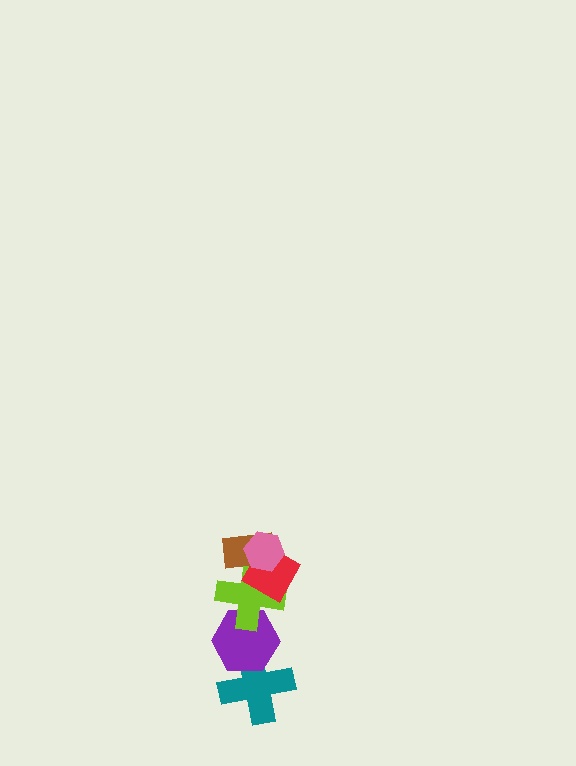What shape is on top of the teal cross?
The purple hexagon is on top of the teal cross.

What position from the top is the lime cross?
The lime cross is 4th from the top.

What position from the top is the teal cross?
The teal cross is 6th from the top.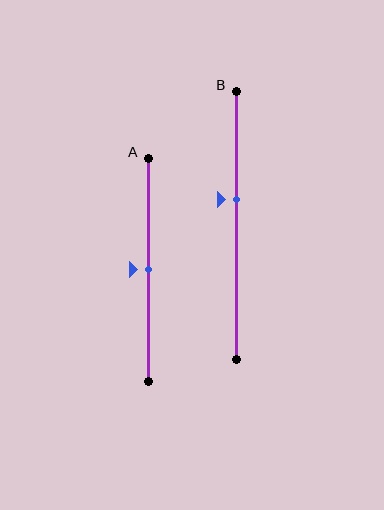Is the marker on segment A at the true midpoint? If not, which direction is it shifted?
Yes, the marker on segment A is at the true midpoint.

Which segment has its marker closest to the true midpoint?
Segment A has its marker closest to the true midpoint.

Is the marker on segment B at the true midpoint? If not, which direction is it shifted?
No, the marker on segment B is shifted upward by about 10% of the segment length.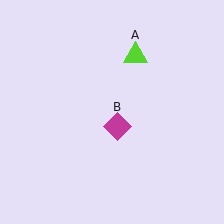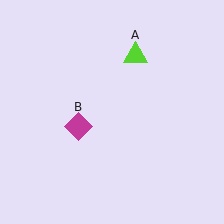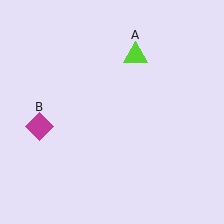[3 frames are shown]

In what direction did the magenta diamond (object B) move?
The magenta diamond (object B) moved left.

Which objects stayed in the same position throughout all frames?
Lime triangle (object A) remained stationary.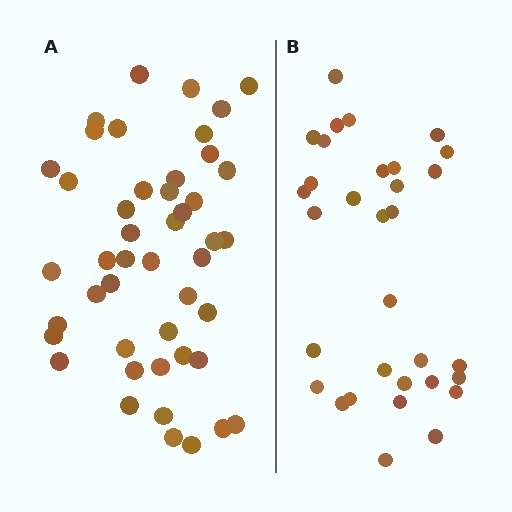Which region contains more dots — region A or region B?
Region A (the left region) has more dots.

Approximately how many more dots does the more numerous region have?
Region A has approximately 15 more dots than region B.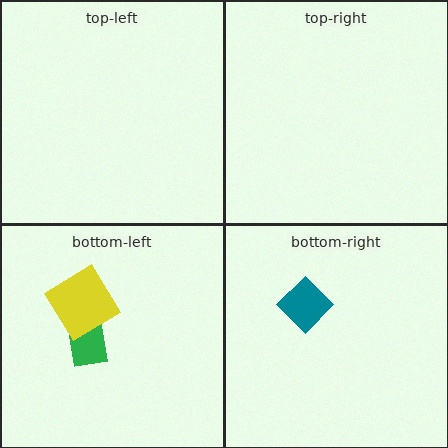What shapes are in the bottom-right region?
The teal diamond.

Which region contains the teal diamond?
The bottom-right region.